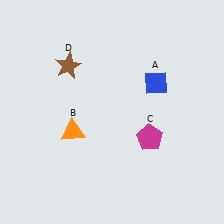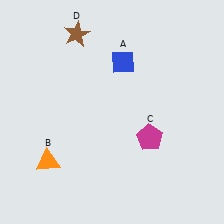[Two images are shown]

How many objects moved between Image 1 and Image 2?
3 objects moved between the two images.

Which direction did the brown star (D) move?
The brown star (D) moved up.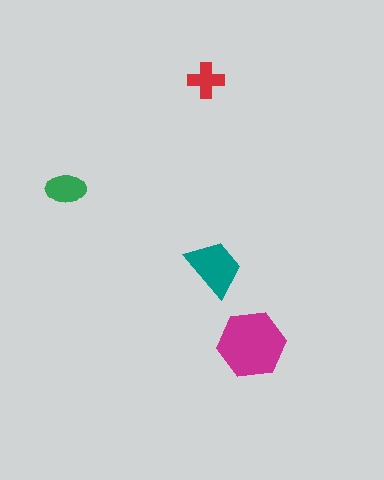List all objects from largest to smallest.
The magenta hexagon, the teal trapezoid, the green ellipse, the red cross.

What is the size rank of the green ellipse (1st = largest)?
3rd.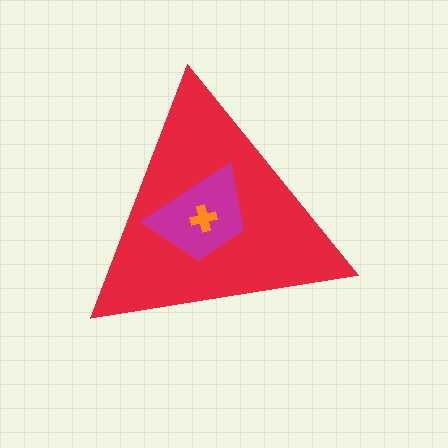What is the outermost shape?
The red triangle.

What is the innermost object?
The orange cross.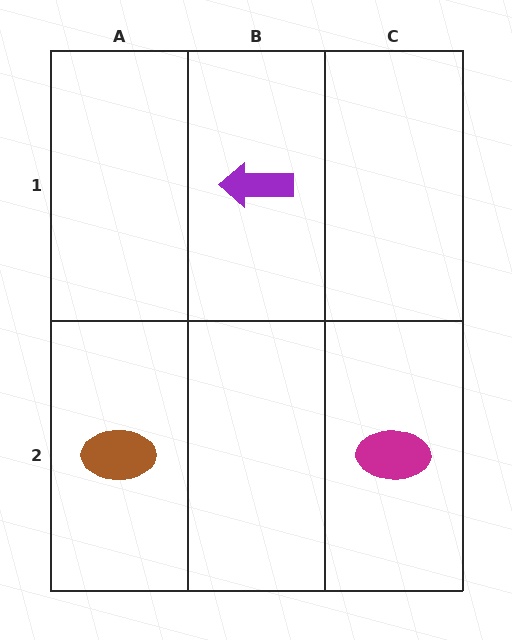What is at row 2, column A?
A brown ellipse.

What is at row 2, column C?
A magenta ellipse.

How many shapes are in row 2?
2 shapes.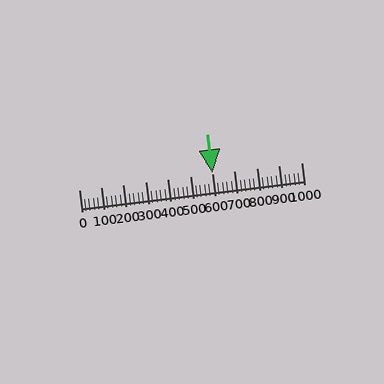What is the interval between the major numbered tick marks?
The major tick marks are spaced 100 units apart.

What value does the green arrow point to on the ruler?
The green arrow points to approximately 600.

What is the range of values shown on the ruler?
The ruler shows values from 0 to 1000.